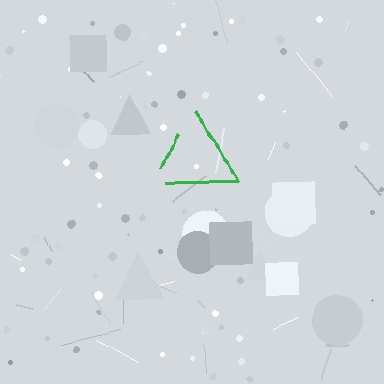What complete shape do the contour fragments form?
The contour fragments form a triangle.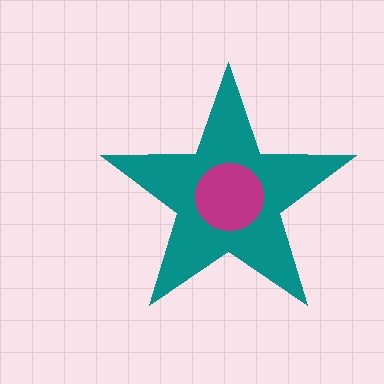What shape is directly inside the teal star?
The magenta circle.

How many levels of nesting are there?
2.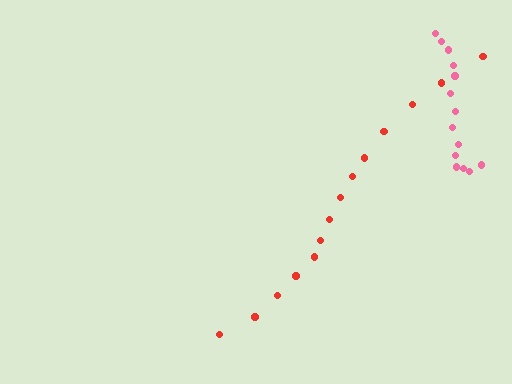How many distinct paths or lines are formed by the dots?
There are 2 distinct paths.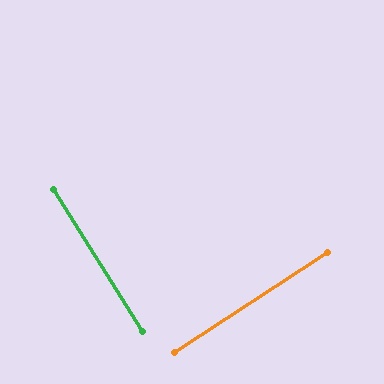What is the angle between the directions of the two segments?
Approximately 89 degrees.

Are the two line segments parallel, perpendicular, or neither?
Perpendicular — they meet at approximately 89°.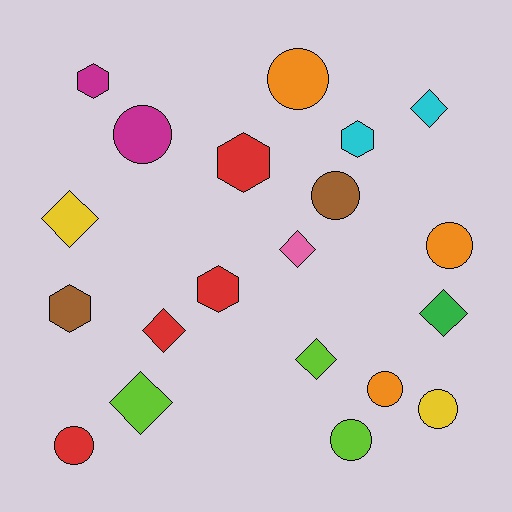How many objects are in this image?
There are 20 objects.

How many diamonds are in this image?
There are 7 diamonds.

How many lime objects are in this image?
There are 3 lime objects.